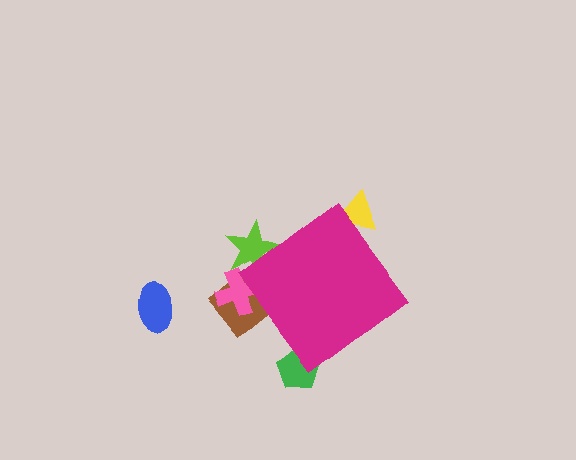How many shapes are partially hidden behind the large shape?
5 shapes are partially hidden.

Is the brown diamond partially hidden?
Yes, the brown diamond is partially hidden behind the magenta diamond.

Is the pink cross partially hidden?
Yes, the pink cross is partially hidden behind the magenta diamond.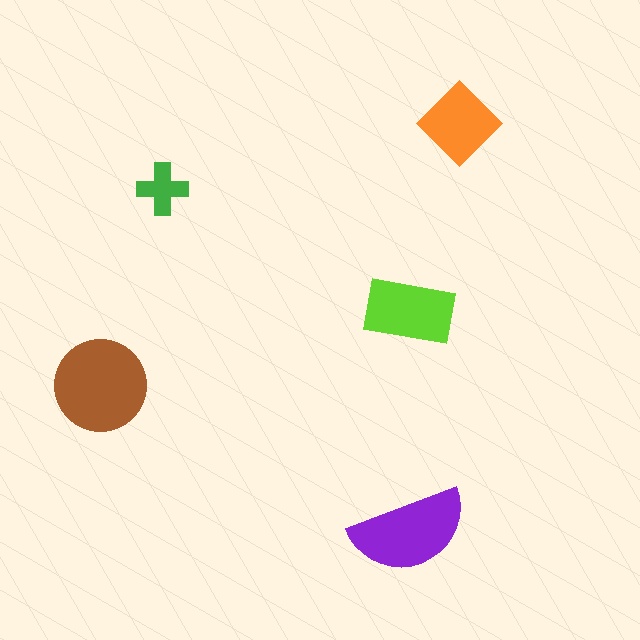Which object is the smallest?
The green cross.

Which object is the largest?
The brown circle.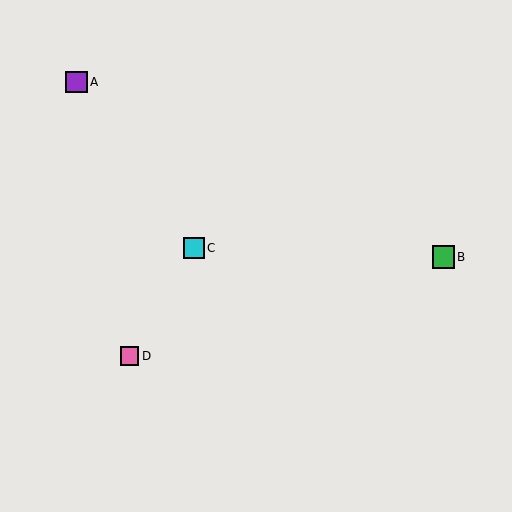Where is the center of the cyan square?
The center of the cyan square is at (194, 248).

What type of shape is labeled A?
Shape A is a purple square.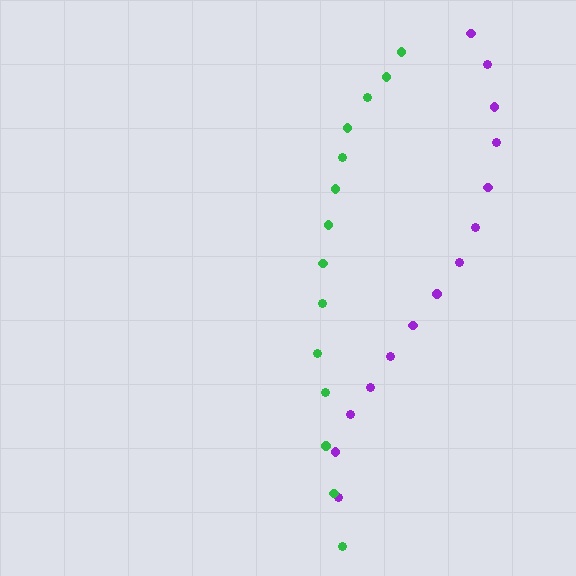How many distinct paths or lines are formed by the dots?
There are 2 distinct paths.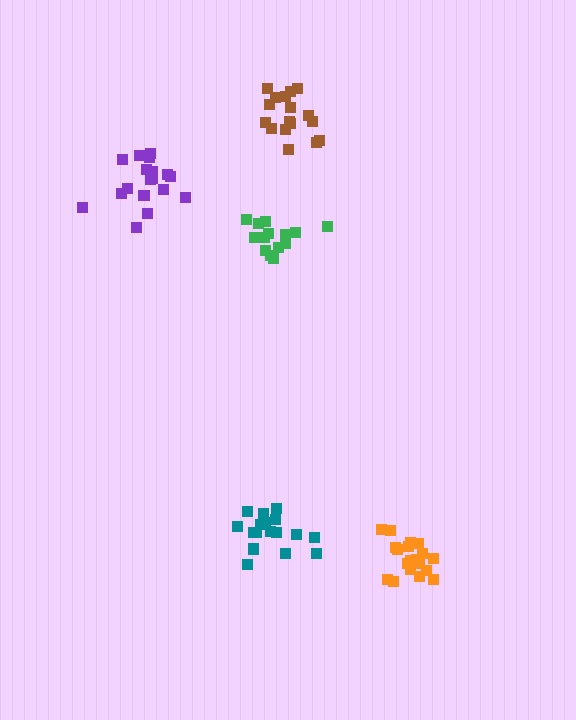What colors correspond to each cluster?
The clusters are colored: teal, green, purple, brown, orange.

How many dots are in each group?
Group 1: 17 dots, Group 2: 14 dots, Group 3: 18 dots, Group 4: 18 dots, Group 5: 19 dots (86 total).